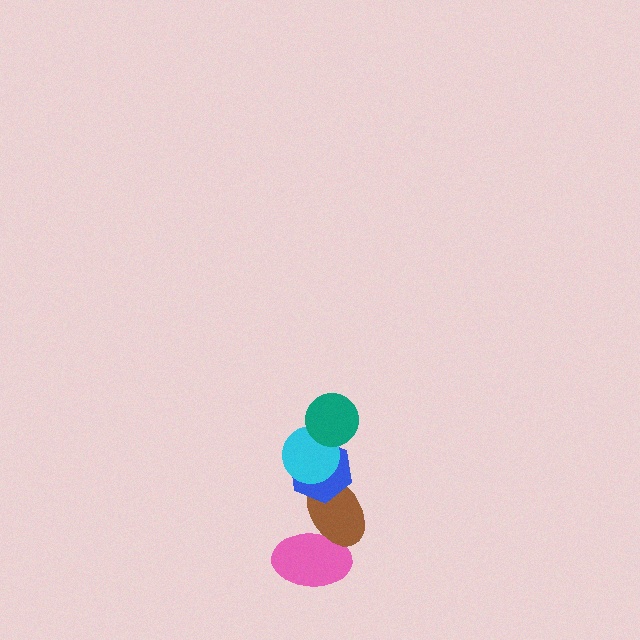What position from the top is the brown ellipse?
The brown ellipse is 4th from the top.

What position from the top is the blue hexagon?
The blue hexagon is 3rd from the top.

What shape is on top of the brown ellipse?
The blue hexagon is on top of the brown ellipse.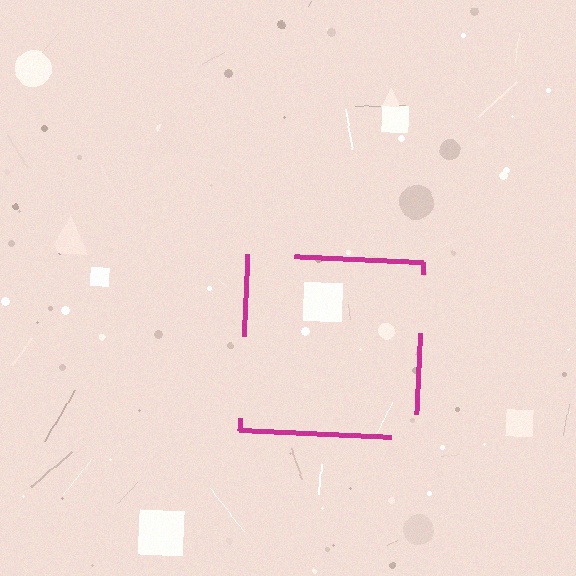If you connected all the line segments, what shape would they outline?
They would outline a square.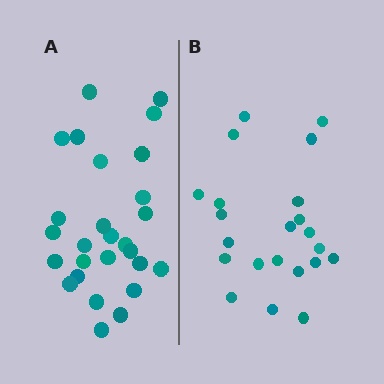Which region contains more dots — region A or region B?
Region A (the left region) has more dots.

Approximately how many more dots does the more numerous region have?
Region A has about 5 more dots than region B.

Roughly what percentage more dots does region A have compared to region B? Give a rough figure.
About 25% more.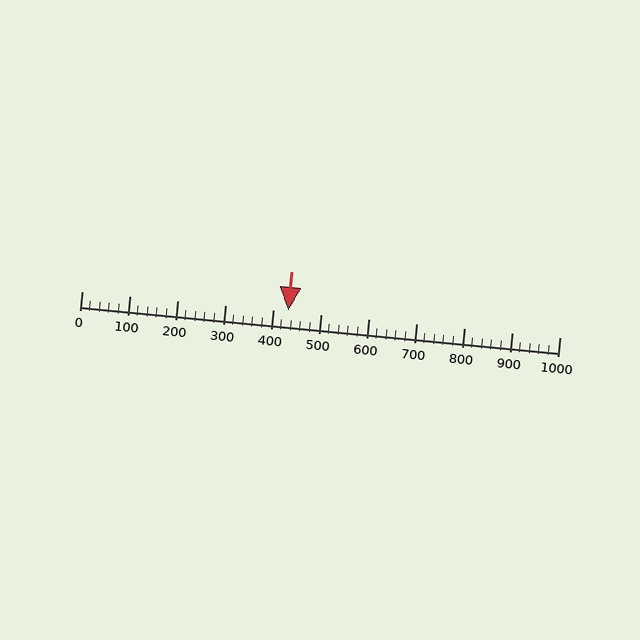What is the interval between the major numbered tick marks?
The major tick marks are spaced 100 units apart.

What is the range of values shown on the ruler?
The ruler shows values from 0 to 1000.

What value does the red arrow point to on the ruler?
The red arrow points to approximately 432.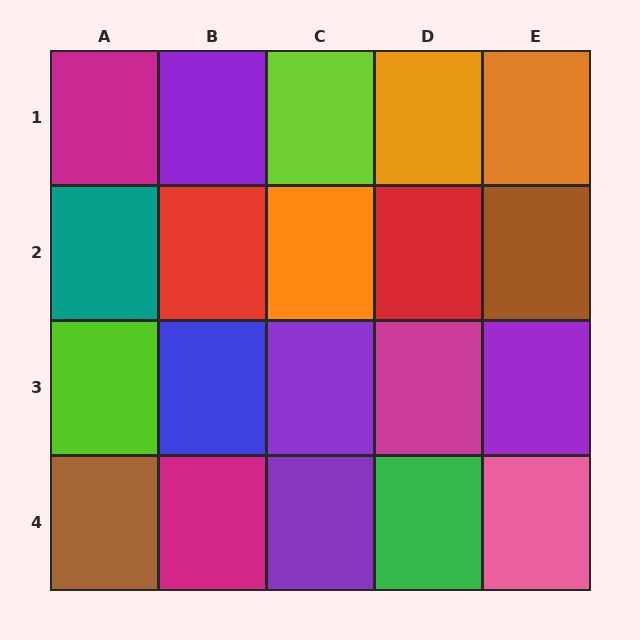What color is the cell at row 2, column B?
Red.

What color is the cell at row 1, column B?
Purple.